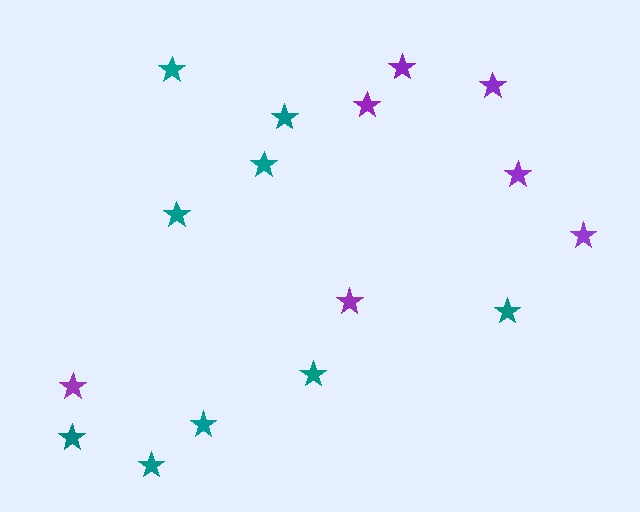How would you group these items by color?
There are 2 groups: one group of purple stars (7) and one group of teal stars (9).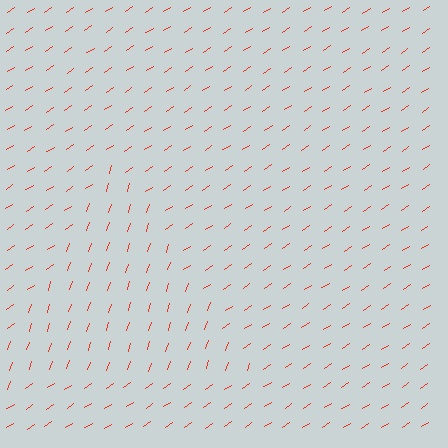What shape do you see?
I see a triangle.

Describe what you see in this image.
The image is filled with small red line segments. A triangle region in the image has lines oriented differently from the surrounding lines, creating a visible texture boundary.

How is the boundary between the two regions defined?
The boundary is defined purely by a change in line orientation (approximately 38 degrees difference). All lines are the same color and thickness.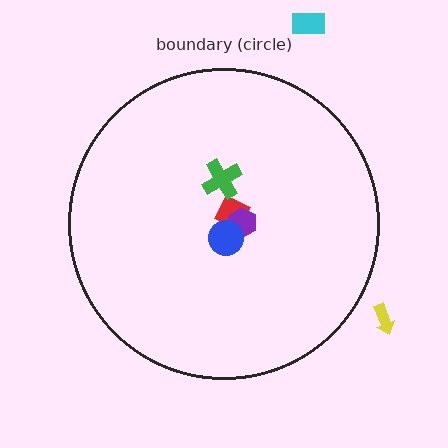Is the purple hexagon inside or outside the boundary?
Inside.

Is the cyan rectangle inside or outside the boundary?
Outside.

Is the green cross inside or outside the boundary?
Inside.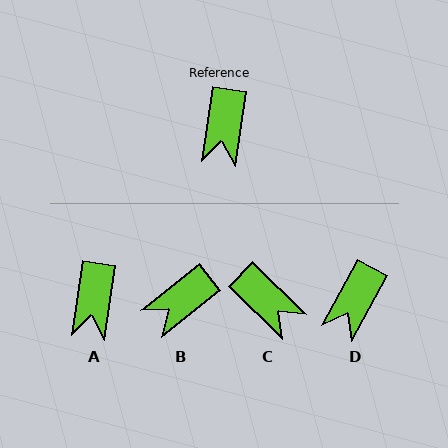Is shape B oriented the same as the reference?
No, it is off by about 43 degrees.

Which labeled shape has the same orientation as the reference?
A.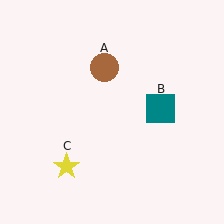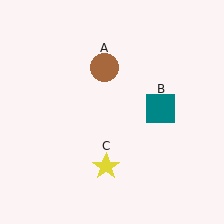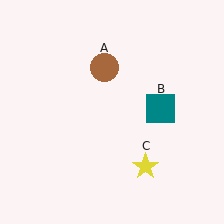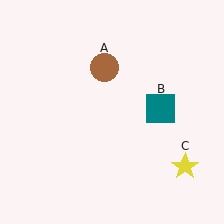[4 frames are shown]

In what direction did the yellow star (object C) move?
The yellow star (object C) moved right.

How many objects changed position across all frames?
1 object changed position: yellow star (object C).